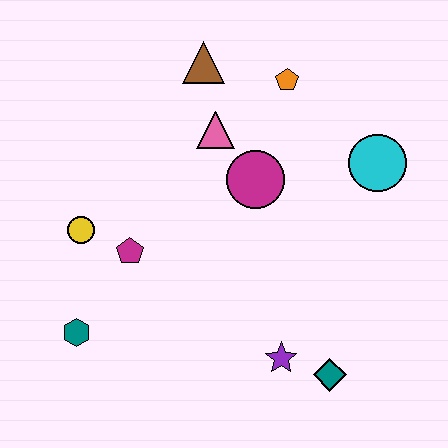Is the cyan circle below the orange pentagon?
Yes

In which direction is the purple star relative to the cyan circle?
The purple star is below the cyan circle.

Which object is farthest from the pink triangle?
The teal diamond is farthest from the pink triangle.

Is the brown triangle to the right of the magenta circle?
No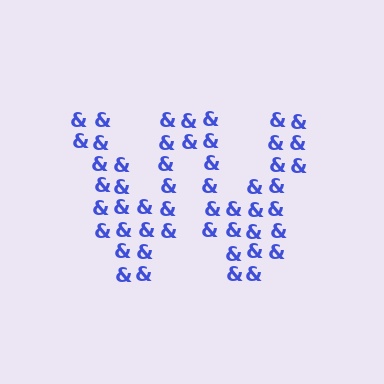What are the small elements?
The small elements are ampersands.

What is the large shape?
The large shape is the letter W.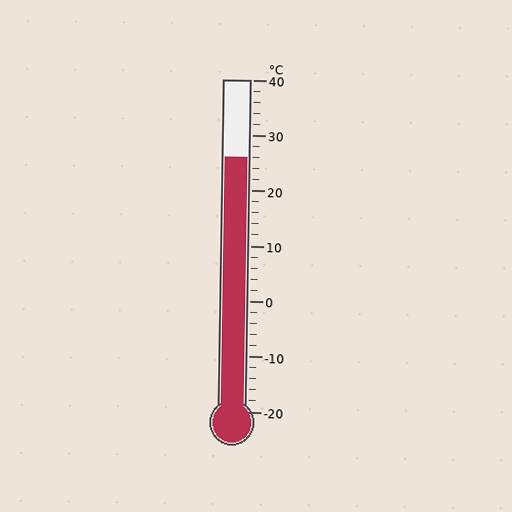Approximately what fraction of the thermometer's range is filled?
The thermometer is filled to approximately 75% of its range.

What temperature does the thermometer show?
The thermometer shows approximately 26°C.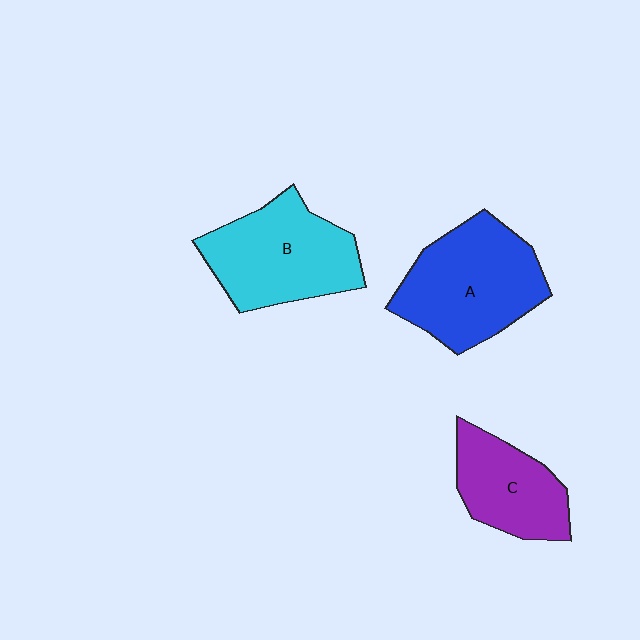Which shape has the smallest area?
Shape C (purple).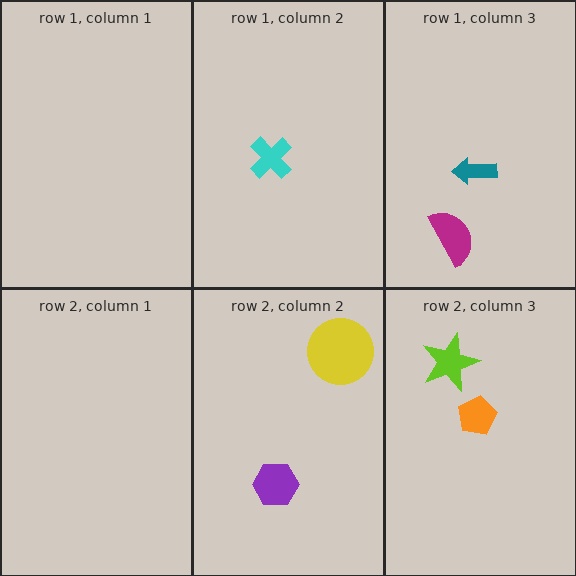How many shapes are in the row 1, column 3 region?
2.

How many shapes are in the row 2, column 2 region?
2.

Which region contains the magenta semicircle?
The row 1, column 3 region.